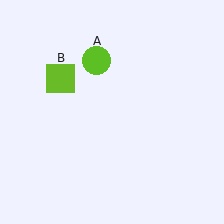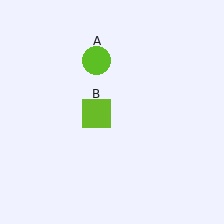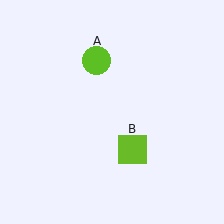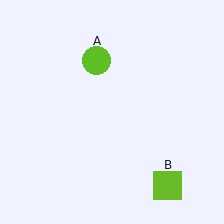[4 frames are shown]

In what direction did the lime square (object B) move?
The lime square (object B) moved down and to the right.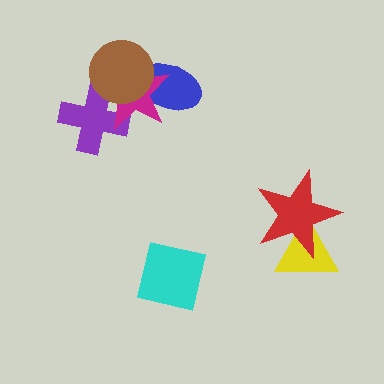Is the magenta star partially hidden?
Yes, it is partially covered by another shape.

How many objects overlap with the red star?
1 object overlaps with the red star.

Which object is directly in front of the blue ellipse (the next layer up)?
The magenta star is directly in front of the blue ellipse.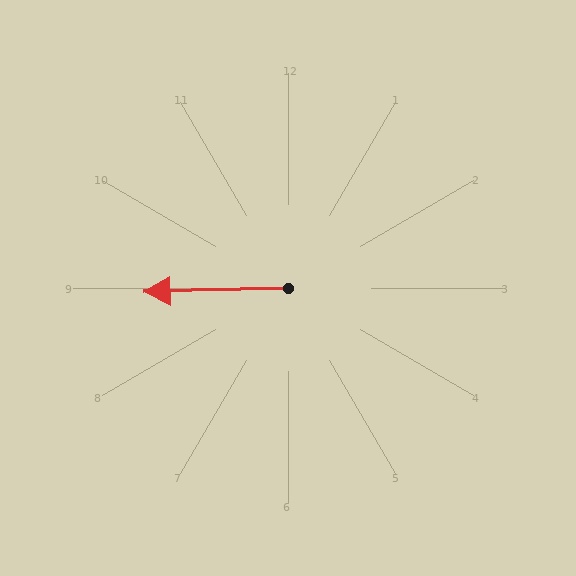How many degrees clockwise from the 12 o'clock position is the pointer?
Approximately 269 degrees.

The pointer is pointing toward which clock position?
Roughly 9 o'clock.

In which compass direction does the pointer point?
West.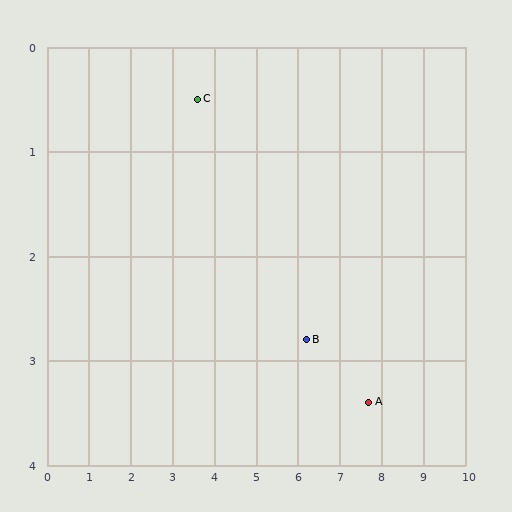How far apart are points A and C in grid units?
Points A and C are about 5.0 grid units apart.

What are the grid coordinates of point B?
Point B is at approximately (6.2, 2.8).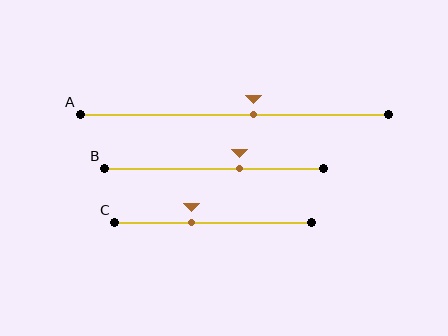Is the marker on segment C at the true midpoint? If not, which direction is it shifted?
No, the marker on segment C is shifted to the left by about 11% of the segment length.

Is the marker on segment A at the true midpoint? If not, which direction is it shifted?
No, the marker on segment A is shifted to the right by about 6% of the segment length.